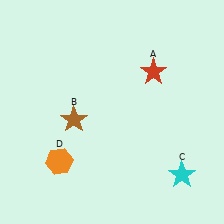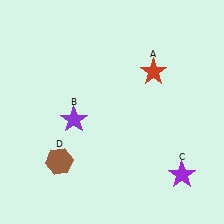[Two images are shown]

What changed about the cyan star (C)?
In Image 1, C is cyan. In Image 2, it changed to purple.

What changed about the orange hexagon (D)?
In Image 1, D is orange. In Image 2, it changed to brown.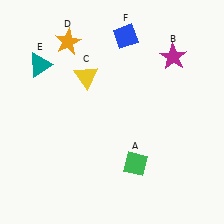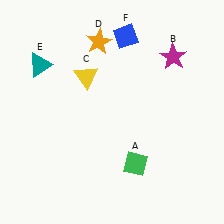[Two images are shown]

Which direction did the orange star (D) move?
The orange star (D) moved right.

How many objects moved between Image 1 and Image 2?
1 object moved between the two images.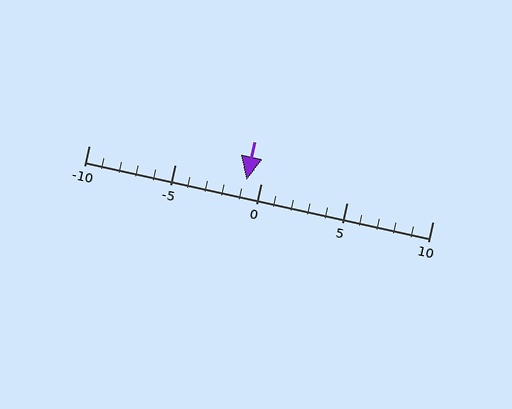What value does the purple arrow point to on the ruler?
The purple arrow points to approximately -1.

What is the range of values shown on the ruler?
The ruler shows values from -10 to 10.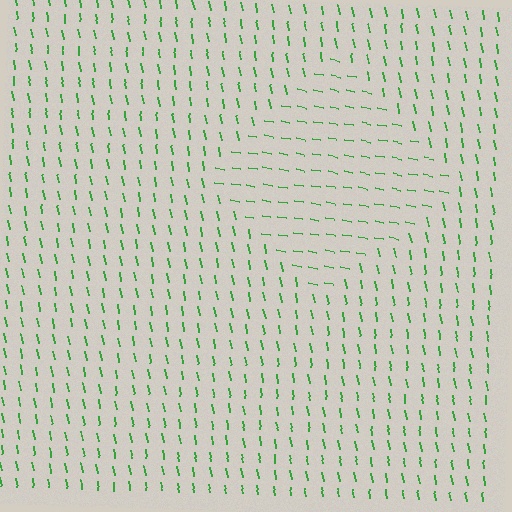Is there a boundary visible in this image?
Yes, there is a texture boundary formed by a change in line orientation.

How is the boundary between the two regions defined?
The boundary is defined purely by a change in line orientation (approximately 69 degrees difference). All lines are the same color and thickness.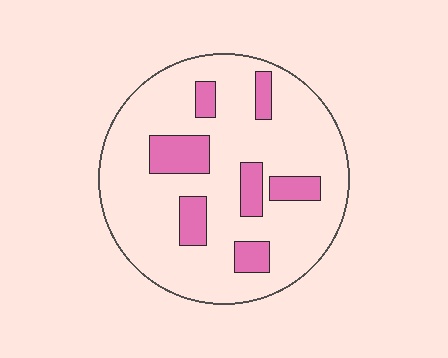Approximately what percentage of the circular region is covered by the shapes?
Approximately 20%.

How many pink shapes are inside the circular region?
7.